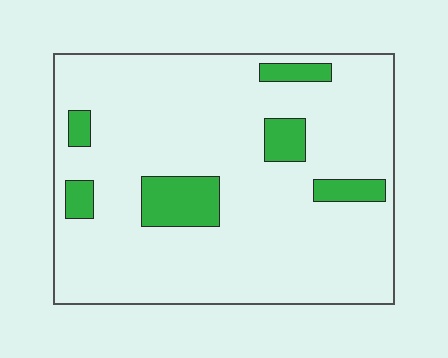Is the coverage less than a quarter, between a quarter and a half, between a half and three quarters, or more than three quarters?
Less than a quarter.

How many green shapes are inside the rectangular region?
6.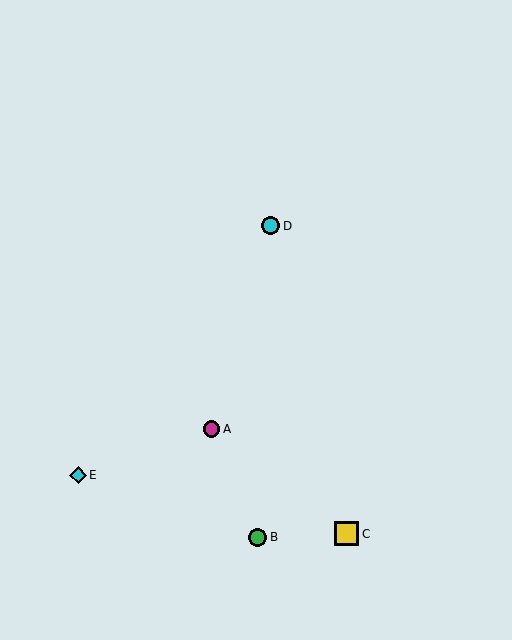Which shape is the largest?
The yellow square (labeled C) is the largest.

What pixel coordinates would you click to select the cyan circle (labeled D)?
Click at (270, 226) to select the cyan circle D.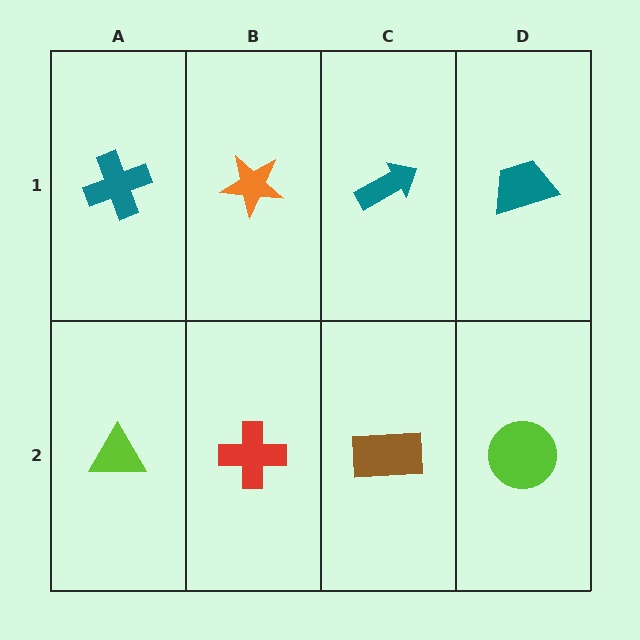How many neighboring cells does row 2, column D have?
2.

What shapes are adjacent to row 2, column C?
A teal arrow (row 1, column C), a red cross (row 2, column B), a lime circle (row 2, column D).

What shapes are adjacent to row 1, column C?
A brown rectangle (row 2, column C), an orange star (row 1, column B), a teal trapezoid (row 1, column D).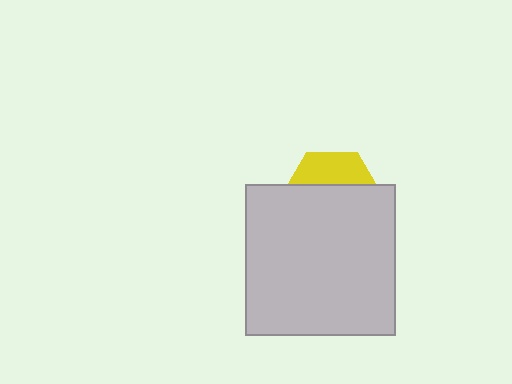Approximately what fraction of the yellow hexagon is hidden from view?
Roughly 67% of the yellow hexagon is hidden behind the light gray square.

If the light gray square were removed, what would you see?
You would see the complete yellow hexagon.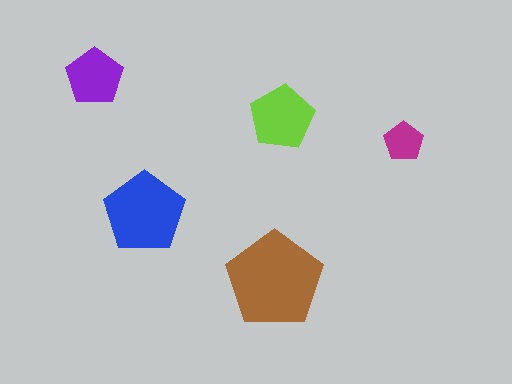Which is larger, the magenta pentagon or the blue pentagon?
The blue one.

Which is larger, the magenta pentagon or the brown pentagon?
The brown one.